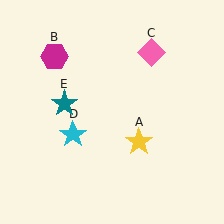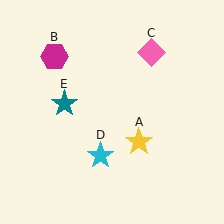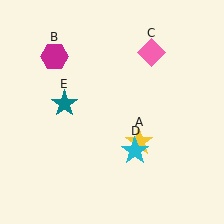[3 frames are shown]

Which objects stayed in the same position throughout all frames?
Yellow star (object A) and magenta hexagon (object B) and pink diamond (object C) and teal star (object E) remained stationary.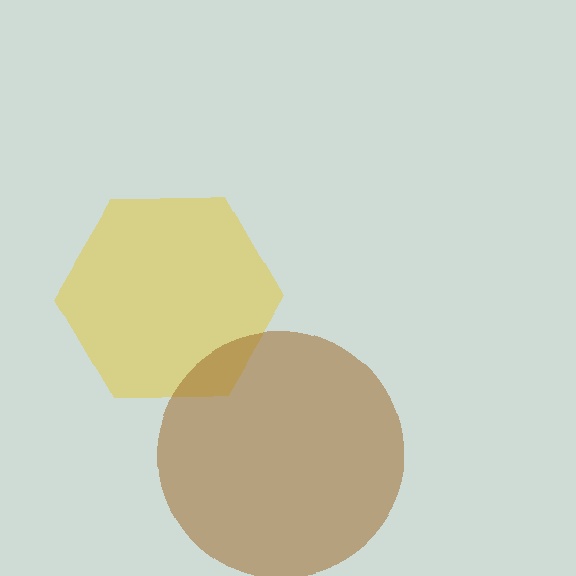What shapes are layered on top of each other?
The layered shapes are: a yellow hexagon, a brown circle.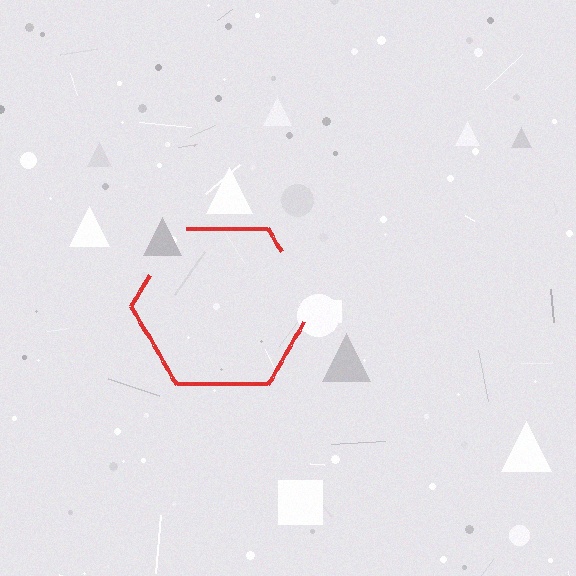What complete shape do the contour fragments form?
The contour fragments form a hexagon.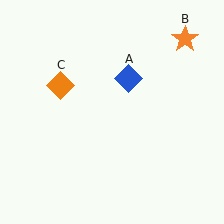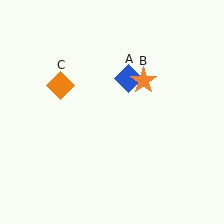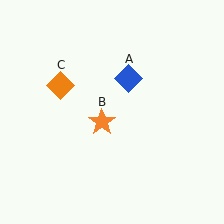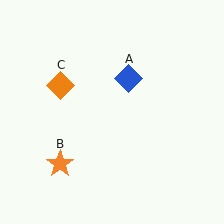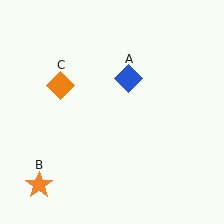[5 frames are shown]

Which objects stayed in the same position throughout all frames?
Blue diamond (object A) and orange diamond (object C) remained stationary.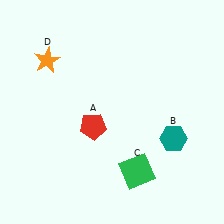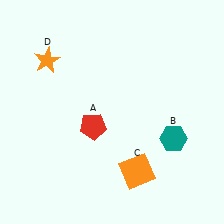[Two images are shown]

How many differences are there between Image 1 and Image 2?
There is 1 difference between the two images.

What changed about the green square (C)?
In Image 1, C is green. In Image 2, it changed to orange.